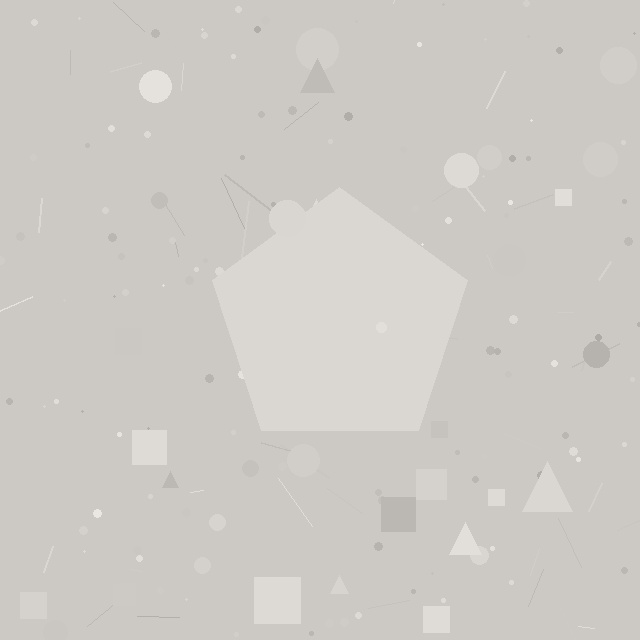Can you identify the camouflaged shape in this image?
The camouflaged shape is a pentagon.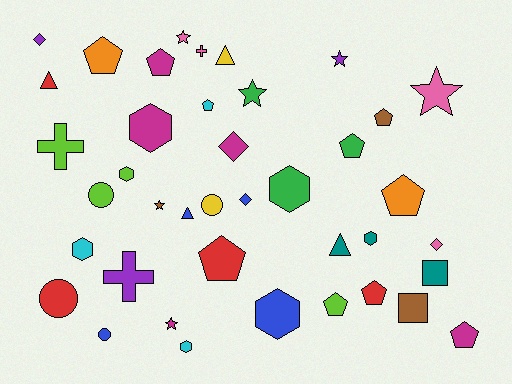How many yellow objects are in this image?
There are 2 yellow objects.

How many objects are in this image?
There are 40 objects.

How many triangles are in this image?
There are 4 triangles.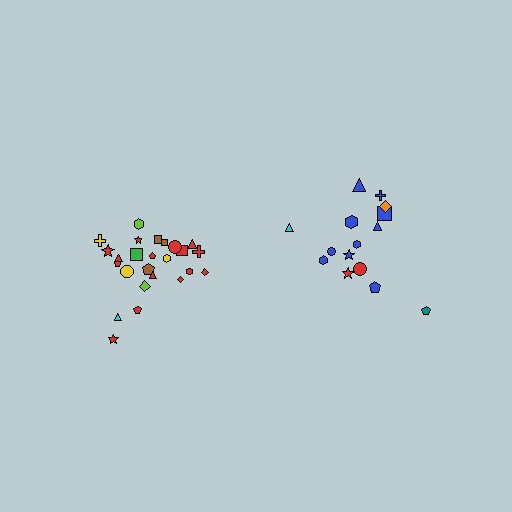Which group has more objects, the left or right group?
The left group.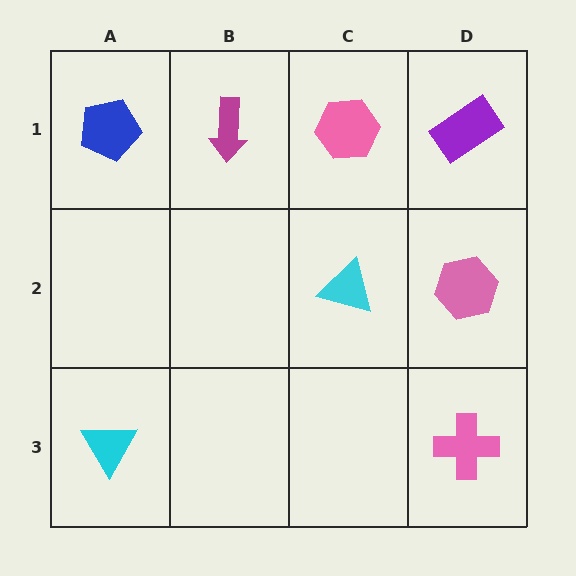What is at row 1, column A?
A blue pentagon.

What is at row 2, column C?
A cyan triangle.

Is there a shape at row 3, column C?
No, that cell is empty.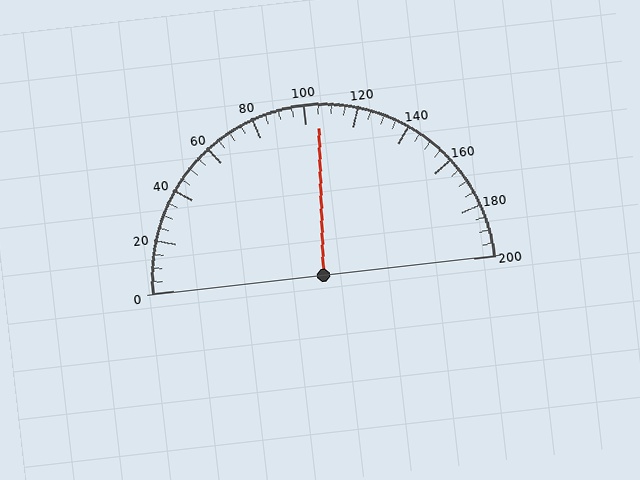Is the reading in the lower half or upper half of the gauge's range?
The reading is in the upper half of the range (0 to 200).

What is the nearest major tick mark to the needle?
The nearest major tick mark is 100.